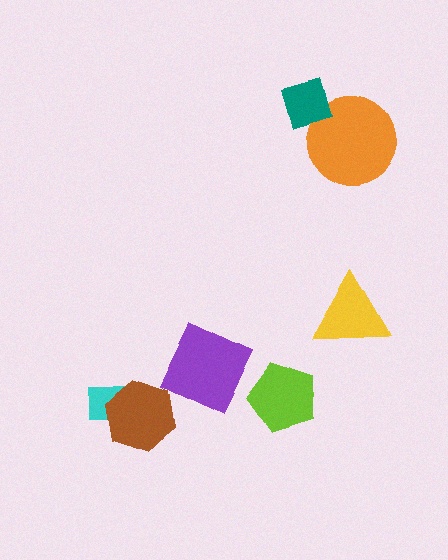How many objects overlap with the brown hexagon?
1 object overlaps with the brown hexagon.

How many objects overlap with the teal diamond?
1 object overlaps with the teal diamond.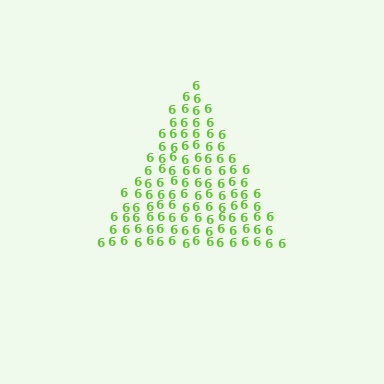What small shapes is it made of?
It is made of small digit 6's.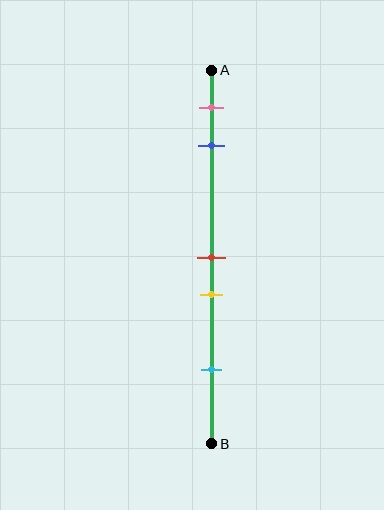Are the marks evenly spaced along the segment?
No, the marks are not evenly spaced.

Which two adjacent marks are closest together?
The red and yellow marks are the closest adjacent pair.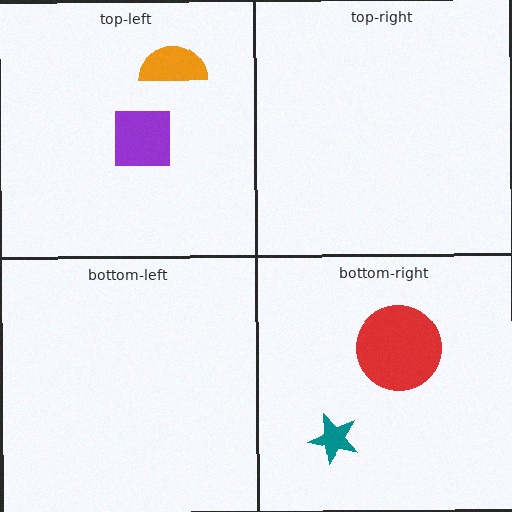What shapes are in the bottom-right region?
The red circle, the teal star.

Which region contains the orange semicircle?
The top-left region.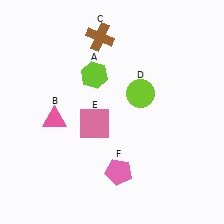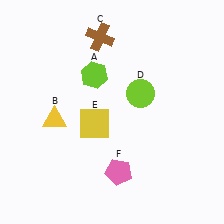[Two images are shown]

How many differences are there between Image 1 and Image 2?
There are 2 differences between the two images.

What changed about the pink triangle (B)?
In Image 1, B is pink. In Image 2, it changed to yellow.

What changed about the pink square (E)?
In Image 1, E is pink. In Image 2, it changed to yellow.